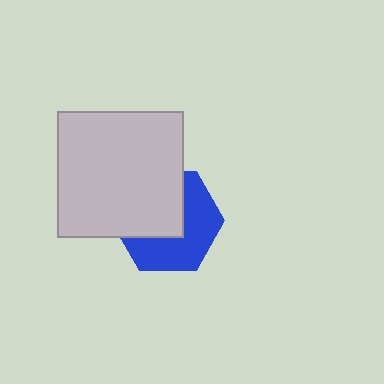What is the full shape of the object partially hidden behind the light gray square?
The partially hidden object is a blue hexagon.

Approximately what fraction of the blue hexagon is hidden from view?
Roughly 47% of the blue hexagon is hidden behind the light gray square.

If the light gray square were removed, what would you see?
You would see the complete blue hexagon.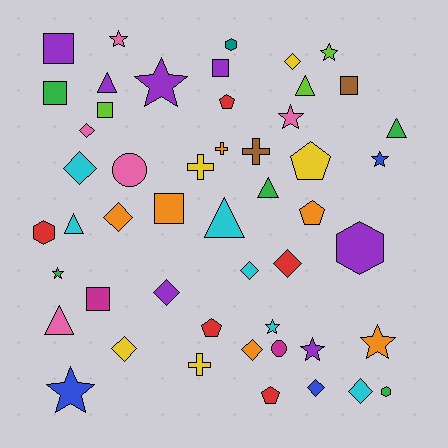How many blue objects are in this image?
There are 3 blue objects.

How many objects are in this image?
There are 50 objects.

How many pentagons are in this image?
There are 5 pentagons.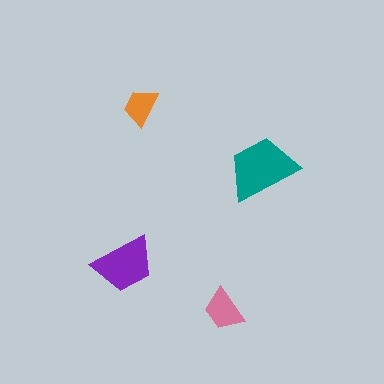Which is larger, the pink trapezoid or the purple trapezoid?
The purple one.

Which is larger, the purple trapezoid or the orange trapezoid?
The purple one.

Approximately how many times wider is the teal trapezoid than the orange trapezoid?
About 2 times wider.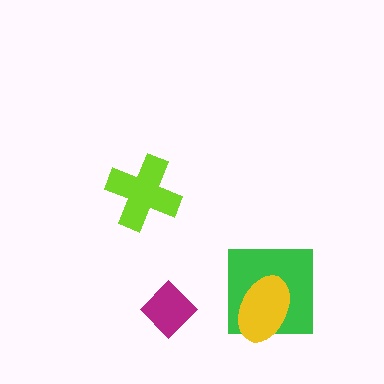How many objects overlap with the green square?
1 object overlaps with the green square.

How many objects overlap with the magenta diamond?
0 objects overlap with the magenta diamond.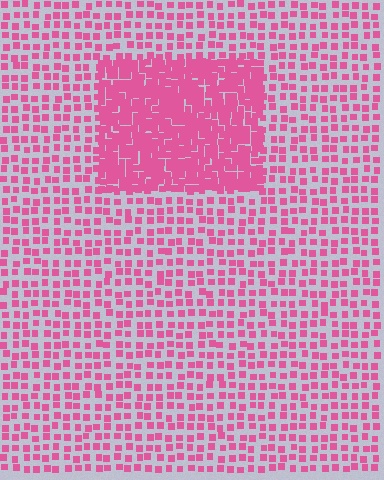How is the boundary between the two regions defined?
The boundary is defined by a change in element density (approximately 2.4x ratio). All elements are the same color, size, and shape.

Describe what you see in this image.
The image contains small pink elements arranged at two different densities. A rectangle-shaped region is visible where the elements are more densely packed than the surrounding area.